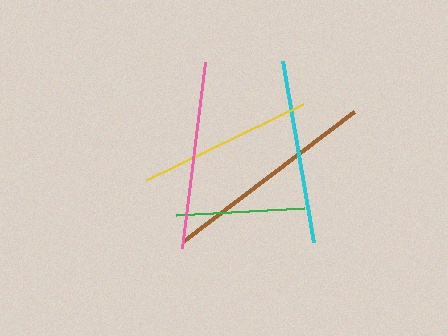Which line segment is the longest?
The brown line is the longest at approximately 213 pixels.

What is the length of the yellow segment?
The yellow segment is approximately 175 pixels long.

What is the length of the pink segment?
The pink segment is approximately 187 pixels long.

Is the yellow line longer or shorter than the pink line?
The pink line is longer than the yellow line.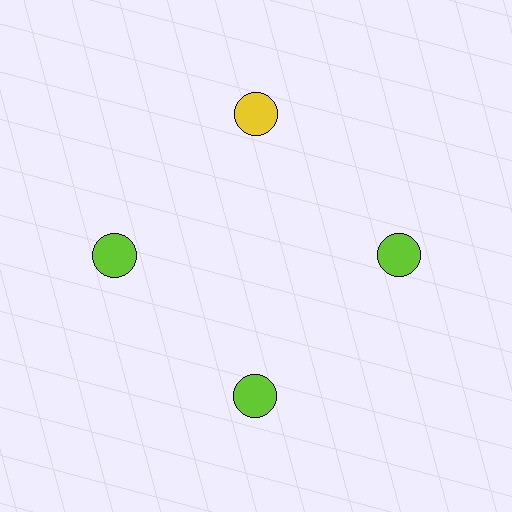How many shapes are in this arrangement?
There are 4 shapes arranged in a ring pattern.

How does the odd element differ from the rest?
It has a different color: yellow instead of lime.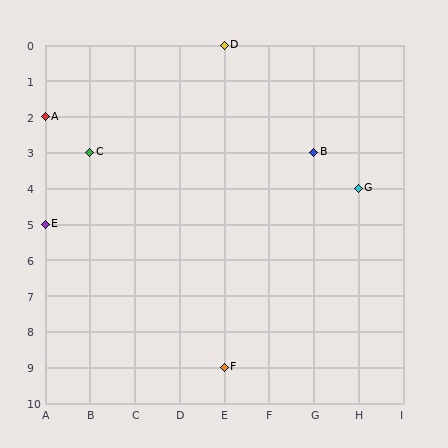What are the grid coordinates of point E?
Point E is at grid coordinates (A, 5).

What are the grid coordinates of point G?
Point G is at grid coordinates (H, 4).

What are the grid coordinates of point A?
Point A is at grid coordinates (A, 2).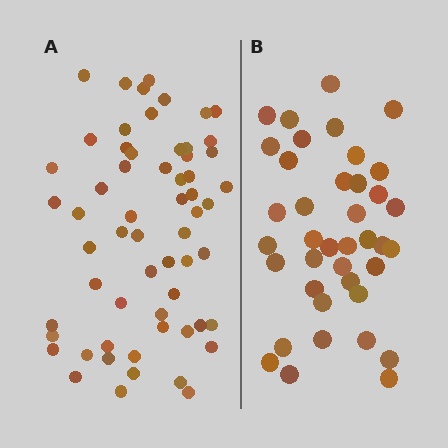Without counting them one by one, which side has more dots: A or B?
Region A (the left region) has more dots.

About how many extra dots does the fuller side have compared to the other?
Region A has approximately 20 more dots than region B.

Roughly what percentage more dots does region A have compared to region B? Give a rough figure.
About 55% more.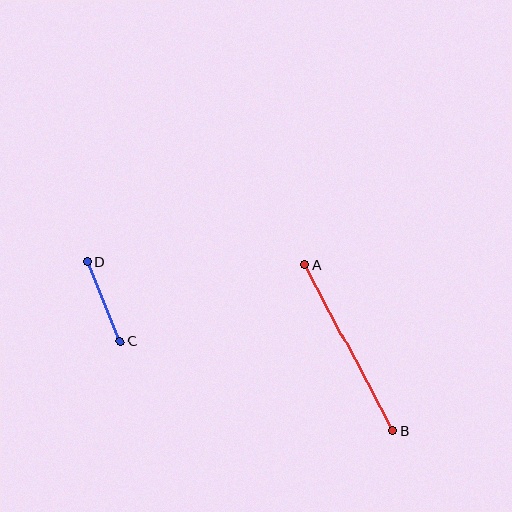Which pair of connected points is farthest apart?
Points A and B are farthest apart.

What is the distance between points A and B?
The distance is approximately 188 pixels.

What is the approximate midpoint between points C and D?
The midpoint is at approximately (104, 301) pixels.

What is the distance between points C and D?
The distance is approximately 86 pixels.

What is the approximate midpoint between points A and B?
The midpoint is at approximately (349, 348) pixels.